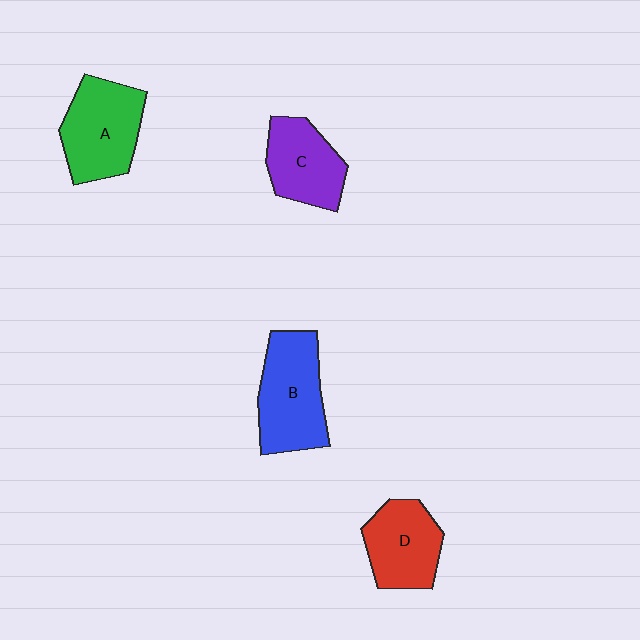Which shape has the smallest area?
Shape C (purple).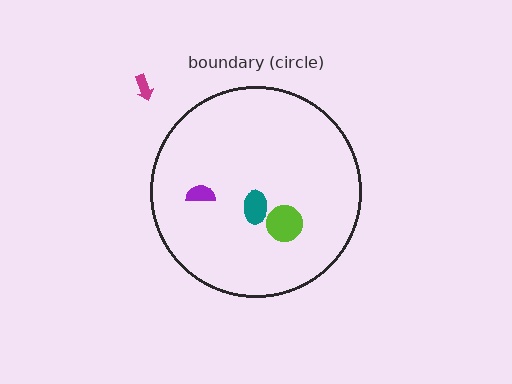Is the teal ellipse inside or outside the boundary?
Inside.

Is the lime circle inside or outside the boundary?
Inside.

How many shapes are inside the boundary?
3 inside, 1 outside.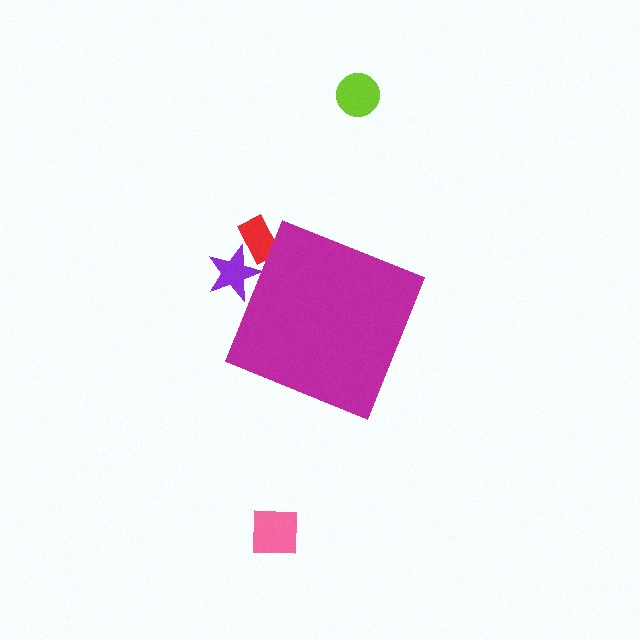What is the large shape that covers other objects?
A magenta diamond.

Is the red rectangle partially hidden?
Yes, the red rectangle is partially hidden behind the magenta diamond.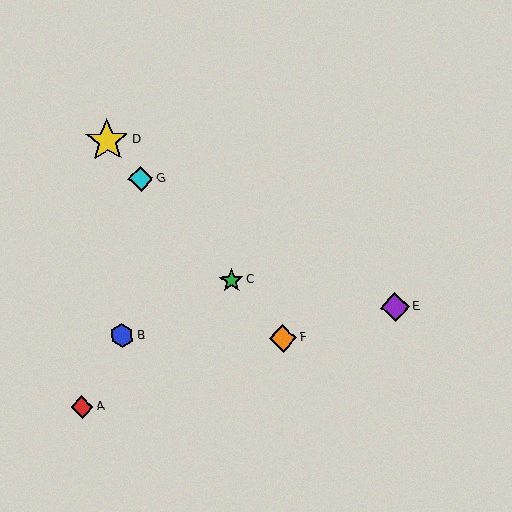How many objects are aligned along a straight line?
4 objects (C, D, F, G) are aligned along a straight line.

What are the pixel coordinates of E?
Object E is at (395, 307).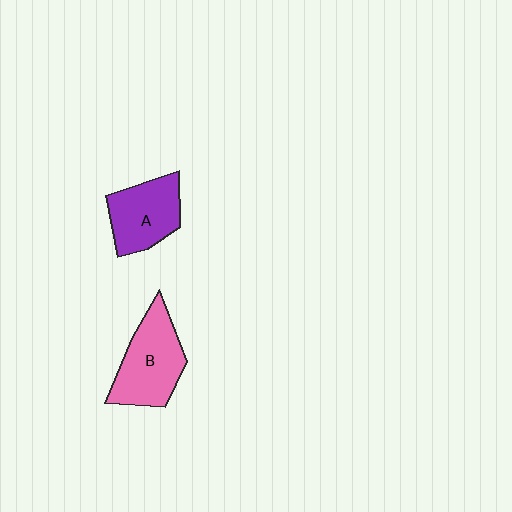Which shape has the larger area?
Shape B (pink).